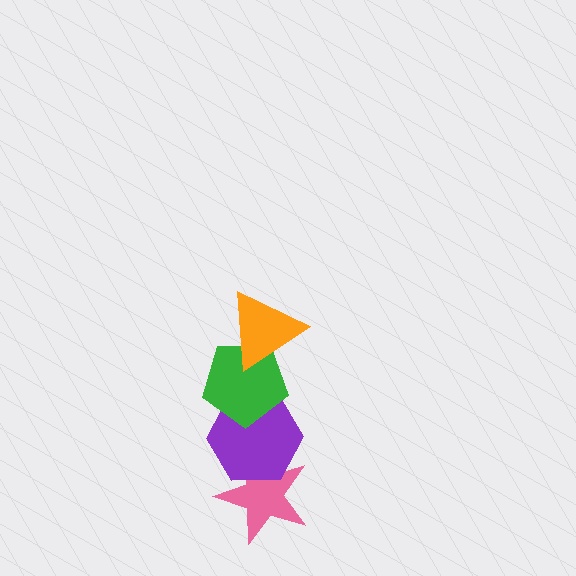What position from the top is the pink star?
The pink star is 4th from the top.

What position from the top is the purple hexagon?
The purple hexagon is 3rd from the top.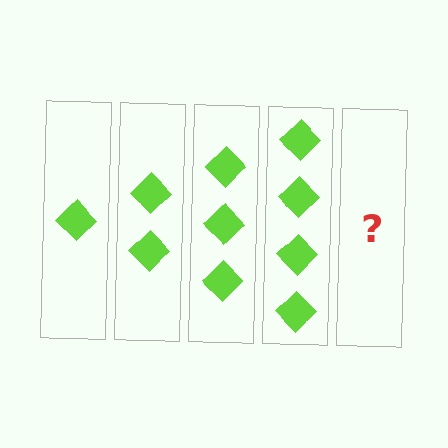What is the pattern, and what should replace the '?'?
The pattern is that each step adds one more diamond. The '?' should be 5 diamonds.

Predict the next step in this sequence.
The next step is 5 diamonds.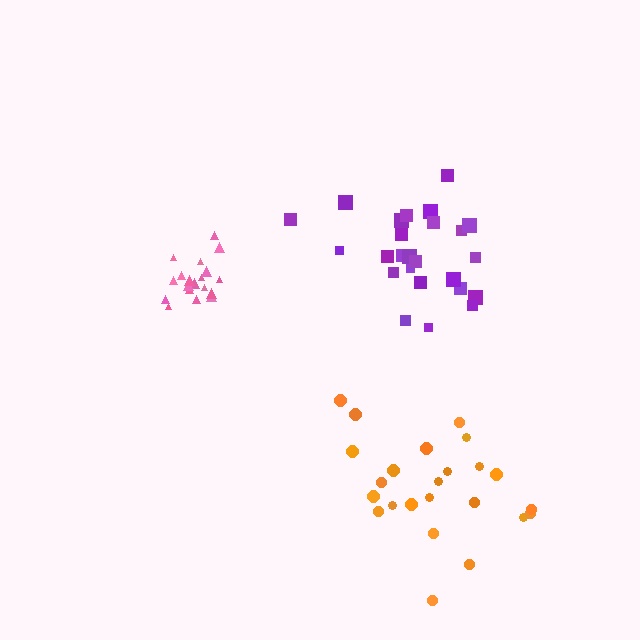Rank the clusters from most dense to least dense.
pink, purple, orange.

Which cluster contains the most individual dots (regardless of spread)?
Purple (25).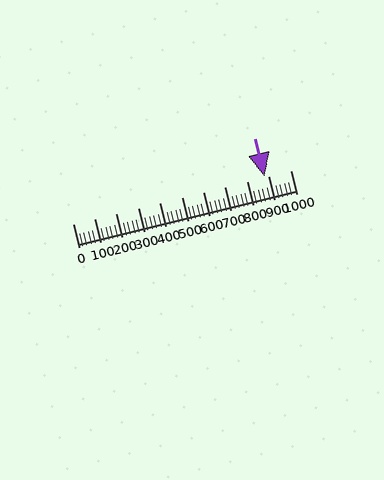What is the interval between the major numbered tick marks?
The major tick marks are spaced 100 units apart.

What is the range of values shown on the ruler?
The ruler shows values from 0 to 1000.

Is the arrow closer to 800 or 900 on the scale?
The arrow is closer to 900.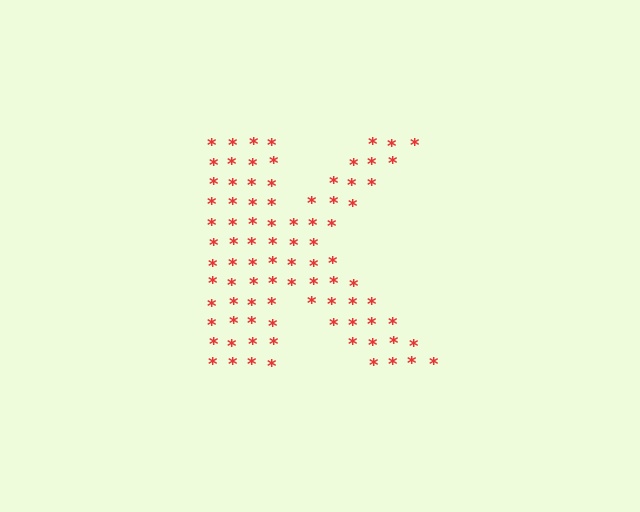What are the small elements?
The small elements are asterisks.